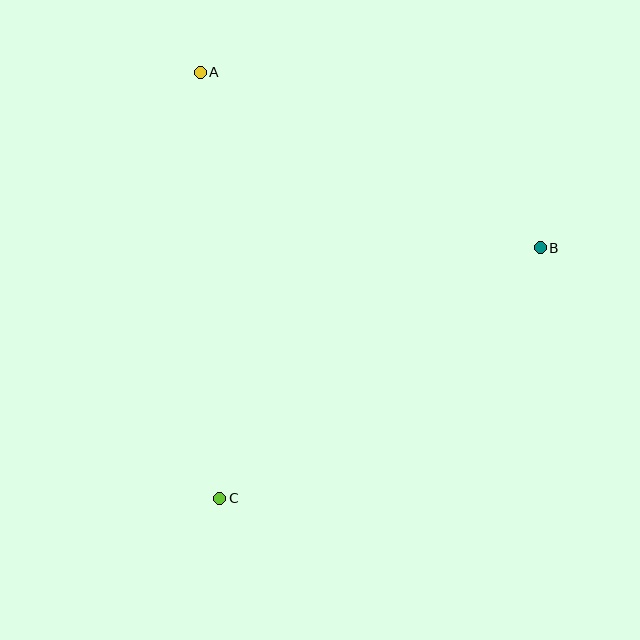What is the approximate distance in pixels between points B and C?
The distance between B and C is approximately 407 pixels.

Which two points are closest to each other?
Points A and B are closest to each other.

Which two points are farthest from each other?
Points A and C are farthest from each other.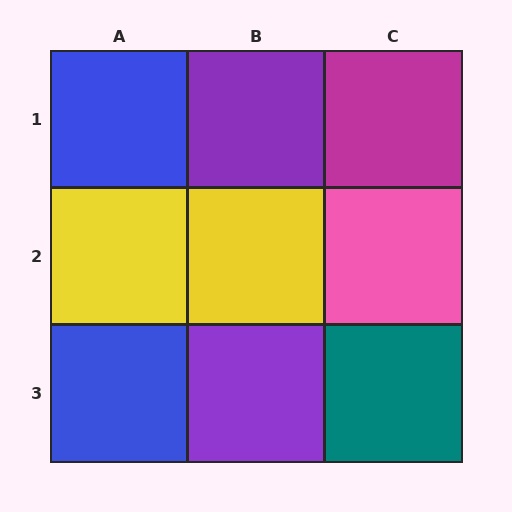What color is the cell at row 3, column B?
Purple.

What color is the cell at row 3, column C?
Teal.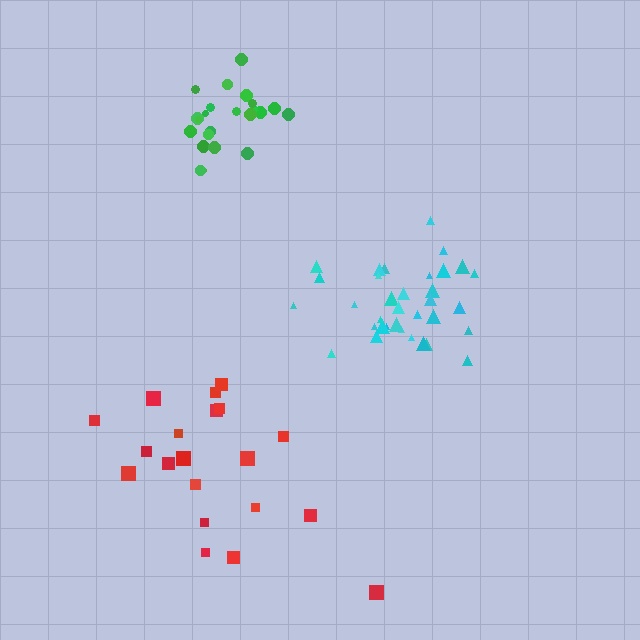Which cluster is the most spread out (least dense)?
Red.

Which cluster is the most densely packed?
Green.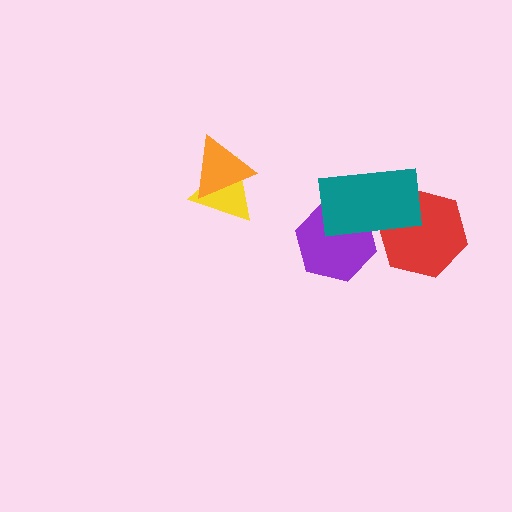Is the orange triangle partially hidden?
No, no other shape covers it.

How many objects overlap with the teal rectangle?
2 objects overlap with the teal rectangle.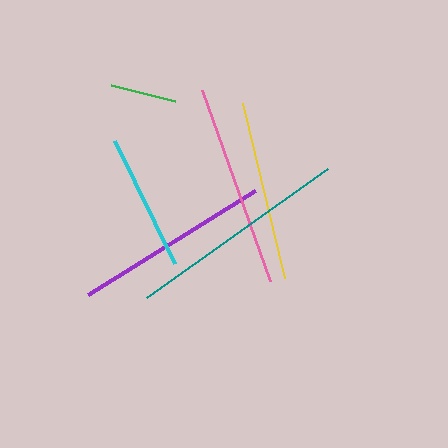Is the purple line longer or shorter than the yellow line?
The purple line is longer than the yellow line.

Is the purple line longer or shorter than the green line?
The purple line is longer than the green line.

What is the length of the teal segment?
The teal segment is approximately 222 pixels long.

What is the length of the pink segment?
The pink segment is approximately 204 pixels long.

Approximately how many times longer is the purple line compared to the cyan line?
The purple line is approximately 1.4 times the length of the cyan line.